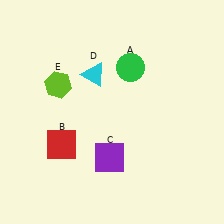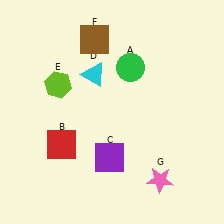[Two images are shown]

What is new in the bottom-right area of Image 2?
A pink star (G) was added in the bottom-right area of Image 2.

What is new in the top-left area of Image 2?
A brown square (F) was added in the top-left area of Image 2.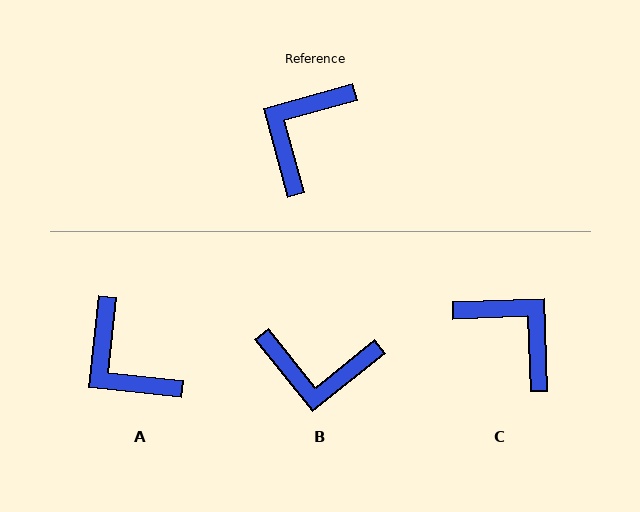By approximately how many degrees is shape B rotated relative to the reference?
Approximately 114 degrees counter-clockwise.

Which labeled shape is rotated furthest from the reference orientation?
B, about 114 degrees away.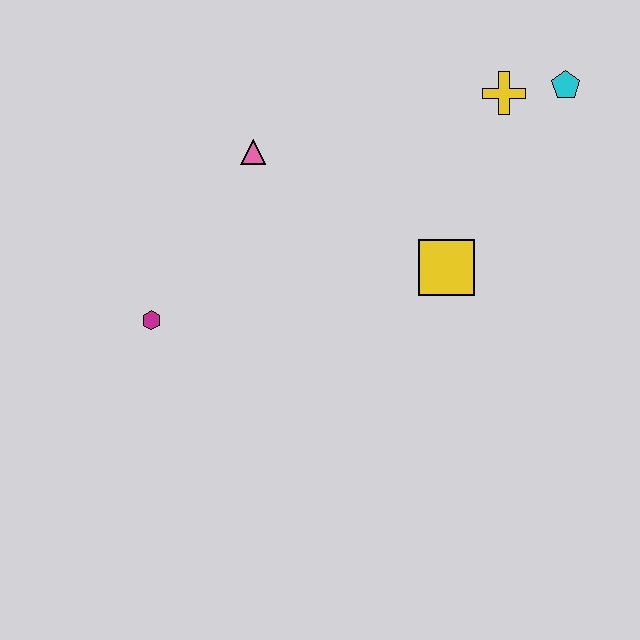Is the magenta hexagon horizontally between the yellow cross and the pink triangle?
No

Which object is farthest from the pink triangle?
The cyan pentagon is farthest from the pink triangle.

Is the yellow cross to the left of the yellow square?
No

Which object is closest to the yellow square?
The yellow cross is closest to the yellow square.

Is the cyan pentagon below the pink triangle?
No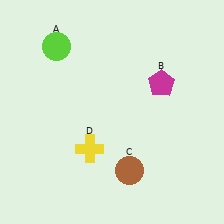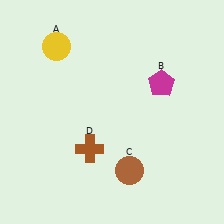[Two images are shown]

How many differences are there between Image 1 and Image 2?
There are 2 differences between the two images.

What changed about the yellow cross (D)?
In Image 1, D is yellow. In Image 2, it changed to brown.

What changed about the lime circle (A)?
In Image 1, A is lime. In Image 2, it changed to yellow.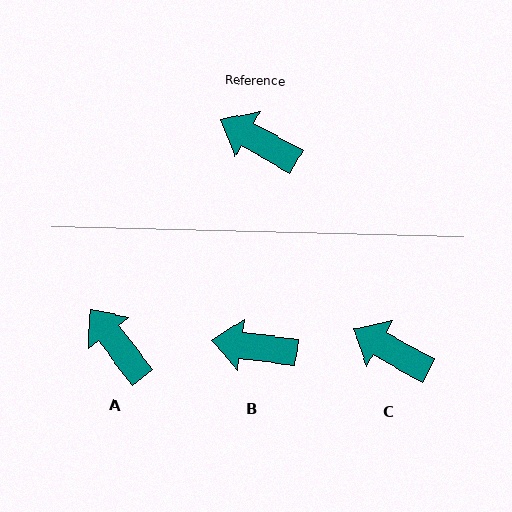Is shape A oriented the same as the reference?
No, it is off by about 23 degrees.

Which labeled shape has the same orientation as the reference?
C.